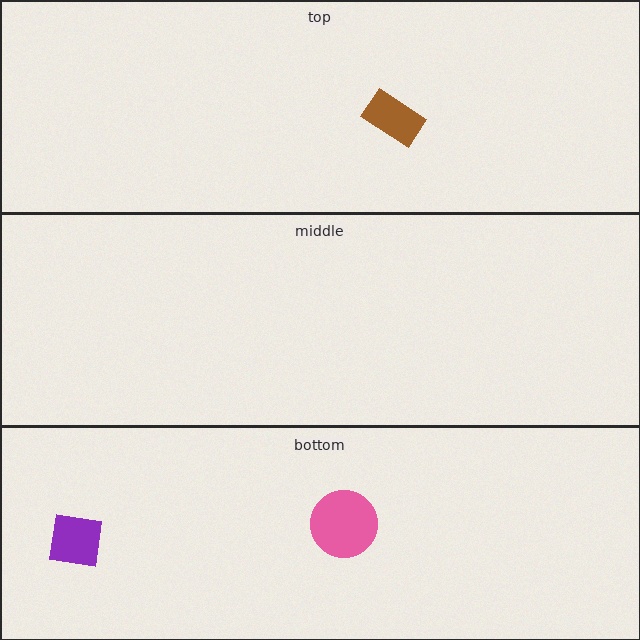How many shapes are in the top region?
1.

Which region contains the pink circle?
The bottom region.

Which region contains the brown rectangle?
The top region.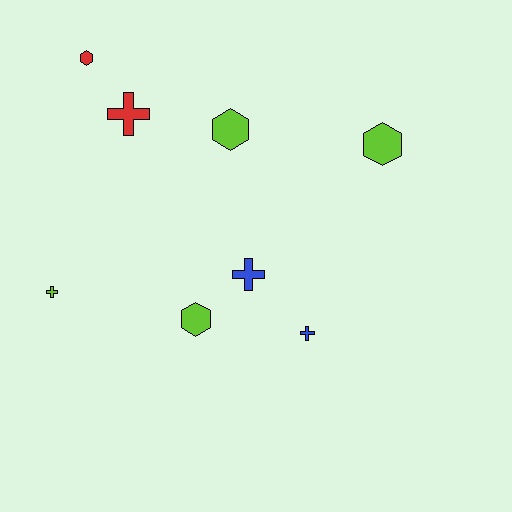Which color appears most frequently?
Lime, with 4 objects.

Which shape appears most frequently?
Hexagon, with 4 objects.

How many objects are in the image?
There are 8 objects.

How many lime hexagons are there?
There are 3 lime hexagons.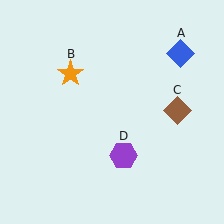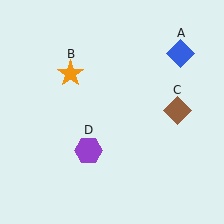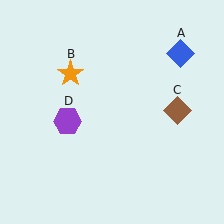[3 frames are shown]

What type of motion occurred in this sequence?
The purple hexagon (object D) rotated clockwise around the center of the scene.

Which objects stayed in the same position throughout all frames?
Blue diamond (object A) and orange star (object B) and brown diamond (object C) remained stationary.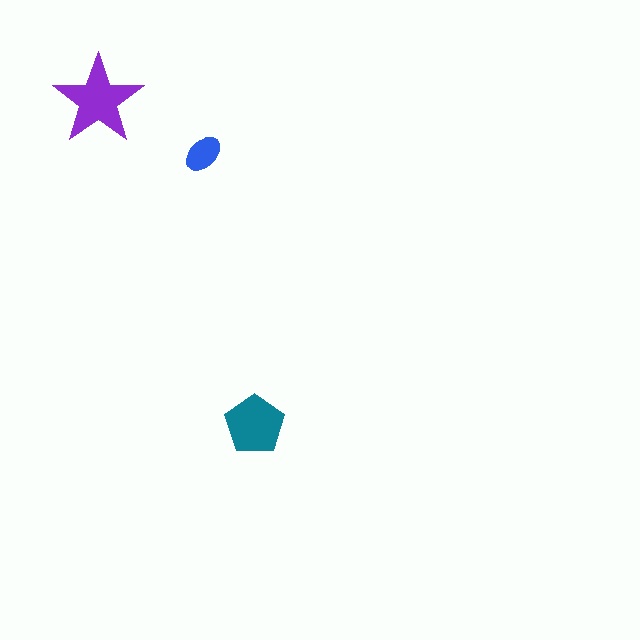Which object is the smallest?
The blue ellipse.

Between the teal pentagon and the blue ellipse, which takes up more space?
The teal pentagon.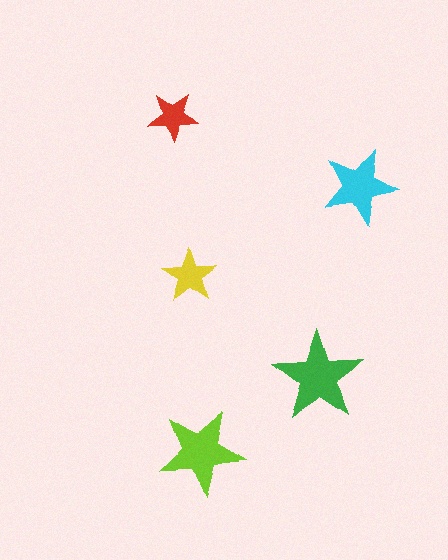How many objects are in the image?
There are 5 objects in the image.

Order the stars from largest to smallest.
the green one, the lime one, the cyan one, the yellow one, the red one.